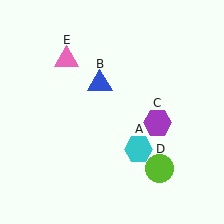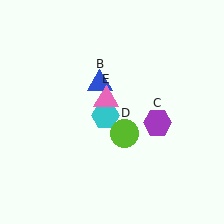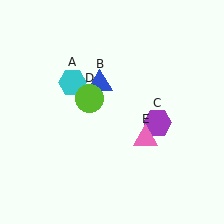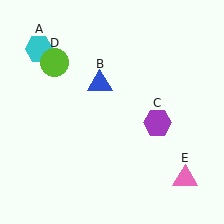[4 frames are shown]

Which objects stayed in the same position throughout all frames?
Blue triangle (object B) and purple hexagon (object C) remained stationary.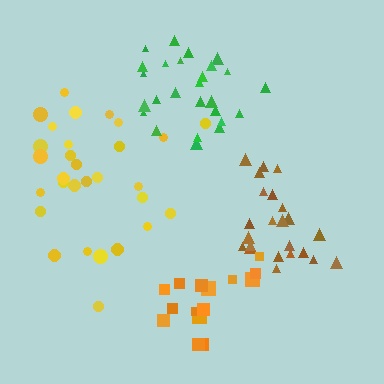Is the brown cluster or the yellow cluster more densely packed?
Brown.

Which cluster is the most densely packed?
Brown.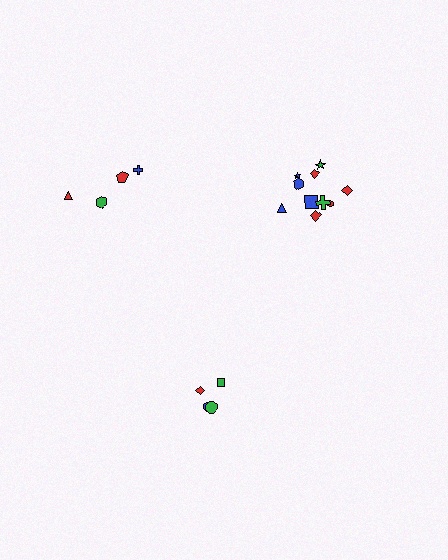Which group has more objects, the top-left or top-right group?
The top-right group.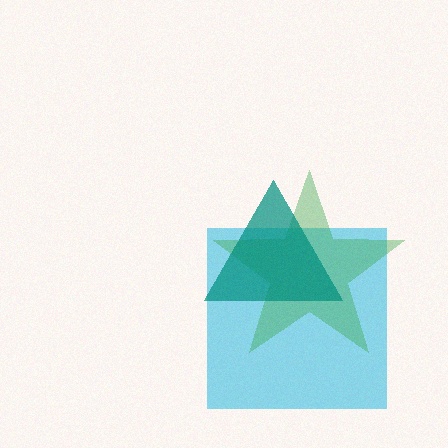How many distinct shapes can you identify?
There are 3 distinct shapes: a cyan square, a green star, a teal triangle.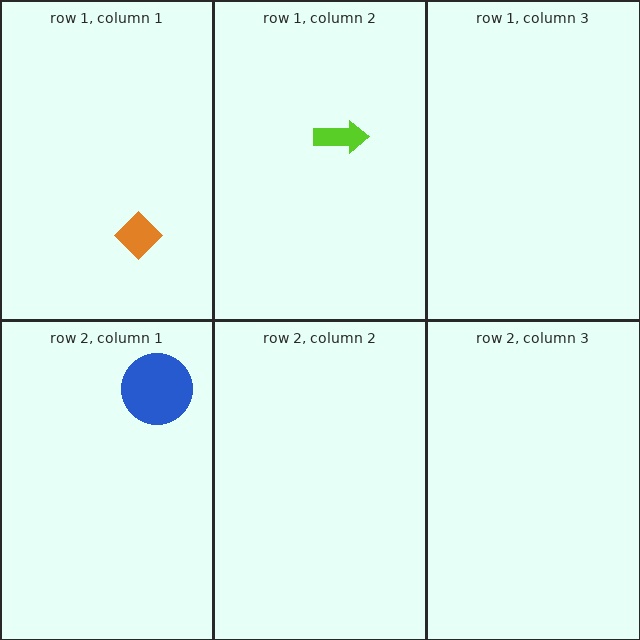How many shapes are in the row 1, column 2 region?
1.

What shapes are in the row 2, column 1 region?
The blue circle.